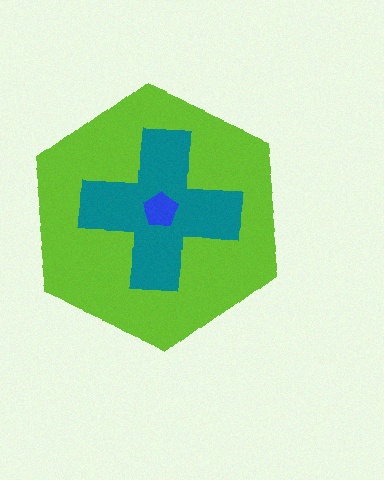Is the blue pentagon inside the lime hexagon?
Yes.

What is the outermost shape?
The lime hexagon.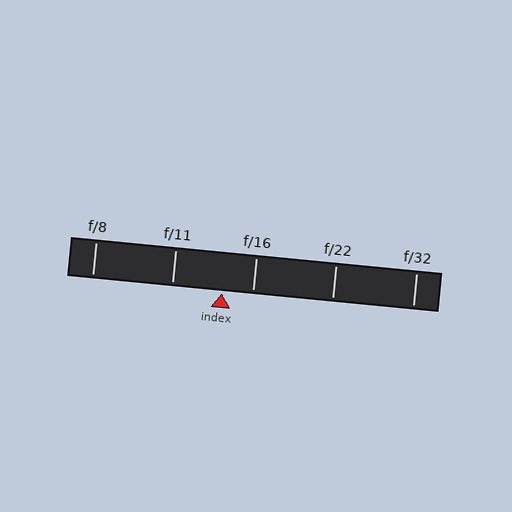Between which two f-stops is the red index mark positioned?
The index mark is between f/11 and f/16.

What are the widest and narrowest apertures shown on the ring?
The widest aperture shown is f/8 and the narrowest is f/32.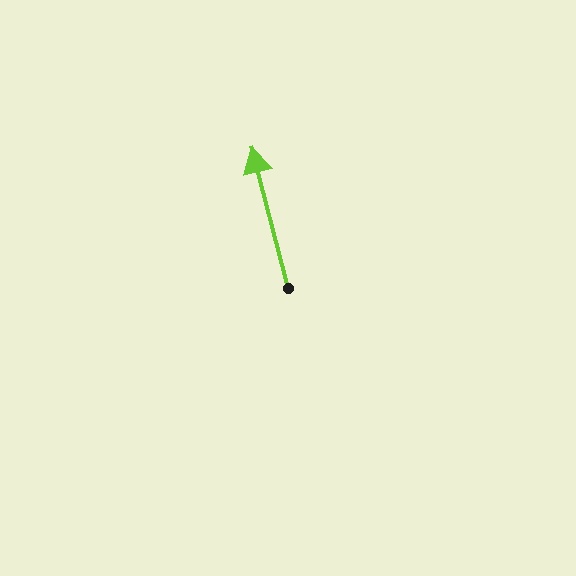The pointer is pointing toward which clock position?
Roughly 12 o'clock.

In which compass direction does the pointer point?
North.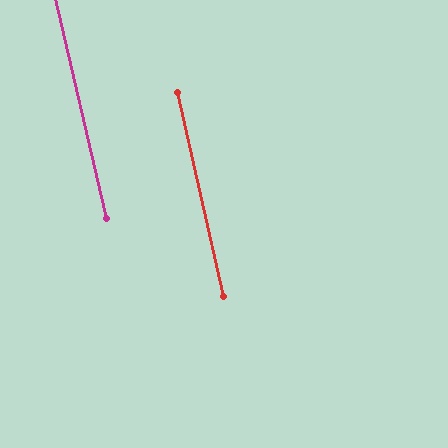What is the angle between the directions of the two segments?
Approximately 0 degrees.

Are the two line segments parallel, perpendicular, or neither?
Parallel — their directions differ by only 0.1°.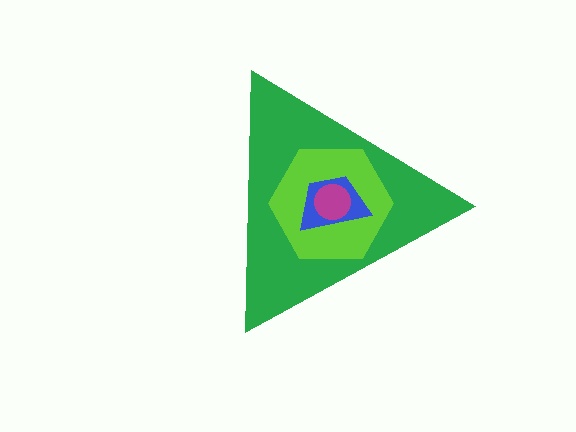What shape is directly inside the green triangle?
The lime hexagon.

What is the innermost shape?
The magenta circle.